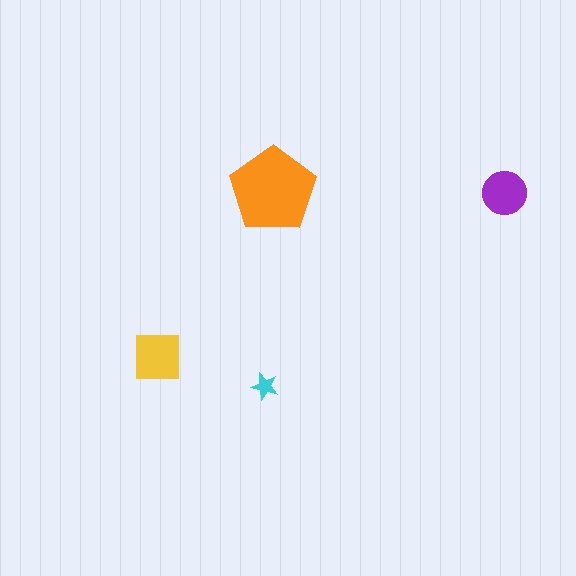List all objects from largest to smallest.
The orange pentagon, the yellow square, the purple circle, the cyan star.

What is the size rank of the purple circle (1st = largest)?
3rd.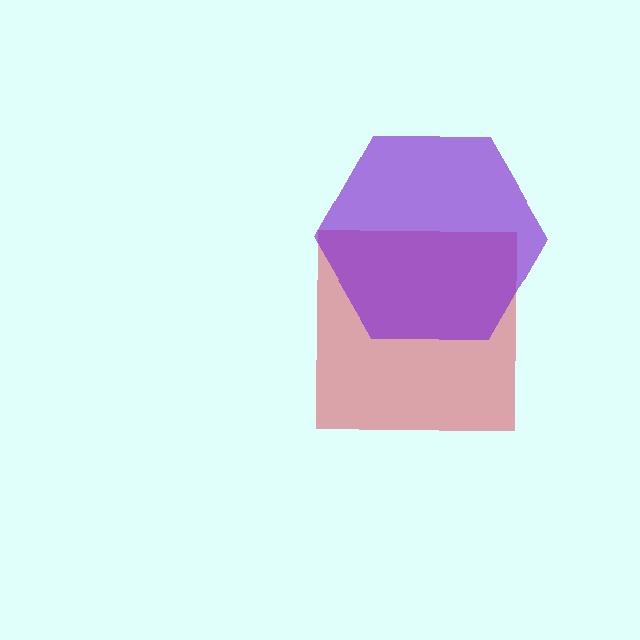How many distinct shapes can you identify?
There are 2 distinct shapes: a red square, a purple hexagon.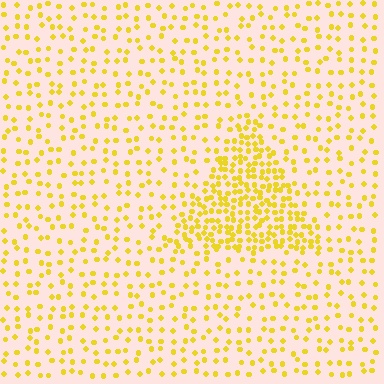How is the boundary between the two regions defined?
The boundary is defined by a change in element density (approximately 2.6x ratio). All elements are the same color, size, and shape.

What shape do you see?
I see a triangle.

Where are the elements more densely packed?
The elements are more densely packed inside the triangle boundary.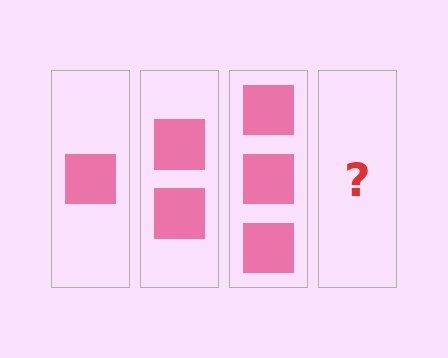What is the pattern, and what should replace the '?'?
The pattern is that each step adds one more square. The '?' should be 4 squares.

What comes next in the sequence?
The next element should be 4 squares.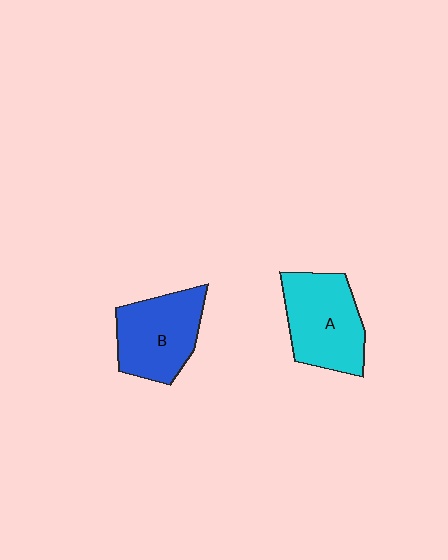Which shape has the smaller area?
Shape B (blue).